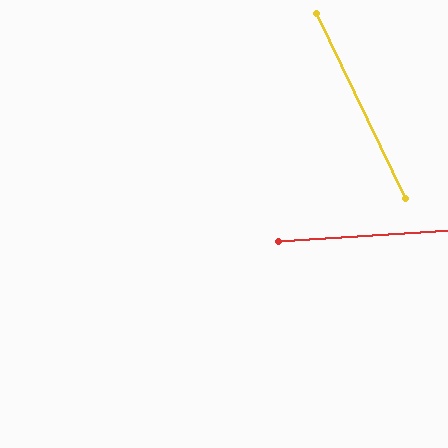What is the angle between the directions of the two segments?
Approximately 68 degrees.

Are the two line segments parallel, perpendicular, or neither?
Neither parallel nor perpendicular — they differ by about 68°.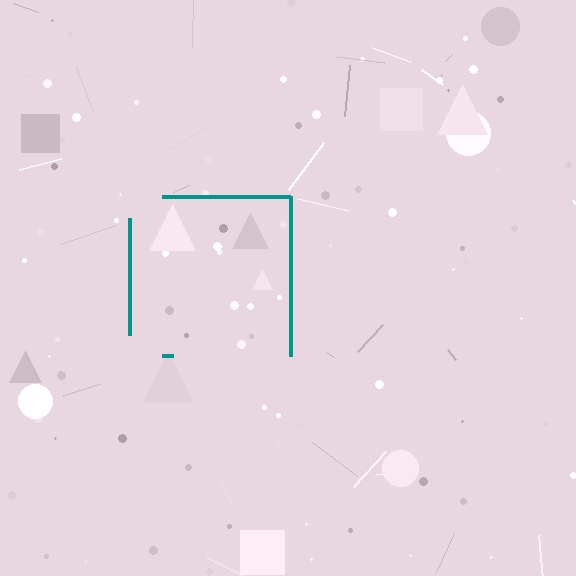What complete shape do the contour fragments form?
The contour fragments form a square.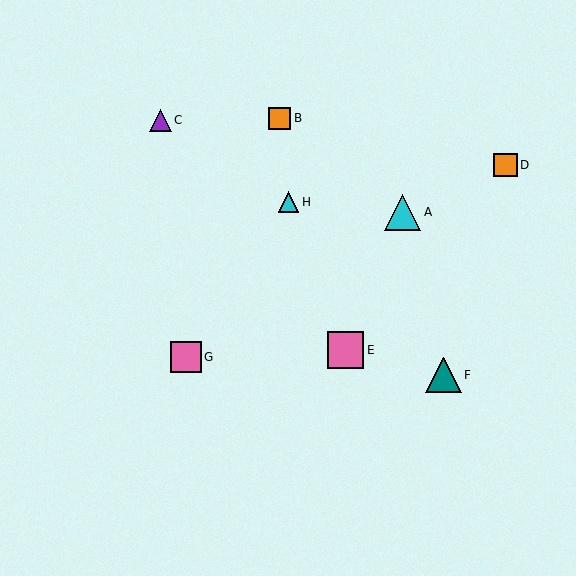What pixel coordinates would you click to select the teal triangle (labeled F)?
Click at (443, 375) to select the teal triangle F.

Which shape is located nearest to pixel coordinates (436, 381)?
The teal triangle (labeled F) at (443, 375) is nearest to that location.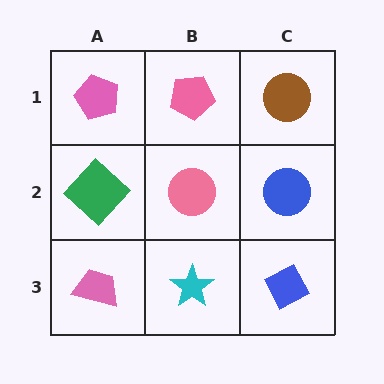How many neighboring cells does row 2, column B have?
4.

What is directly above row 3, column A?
A green diamond.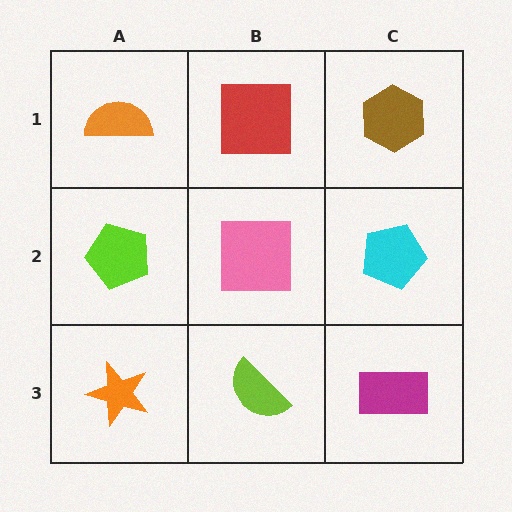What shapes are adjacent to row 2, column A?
An orange semicircle (row 1, column A), an orange star (row 3, column A), a pink square (row 2, column B).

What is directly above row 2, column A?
An orange semicircle.